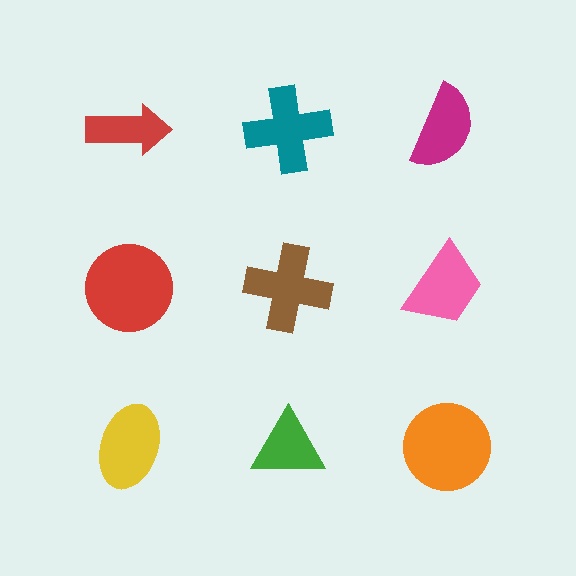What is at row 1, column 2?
A teal cross.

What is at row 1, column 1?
A red arrow.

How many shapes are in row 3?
3 shapes.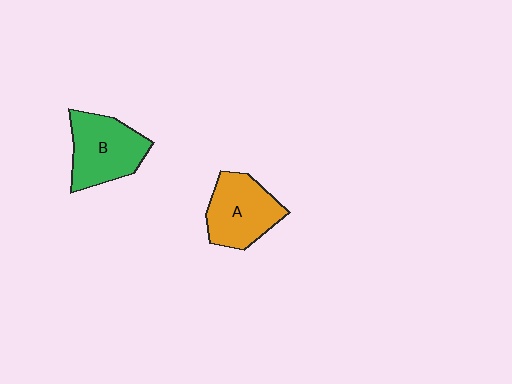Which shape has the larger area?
Shape B (green).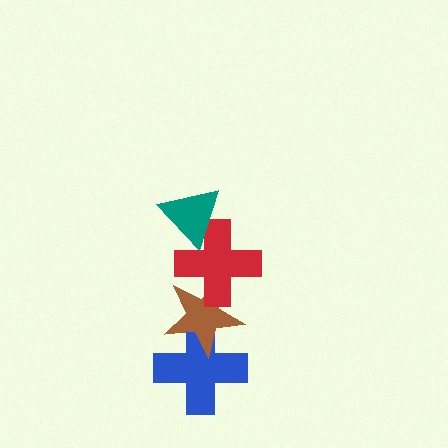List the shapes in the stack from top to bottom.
From top to bottom: the teal triangle, the red cross, the brown star, the blue cross.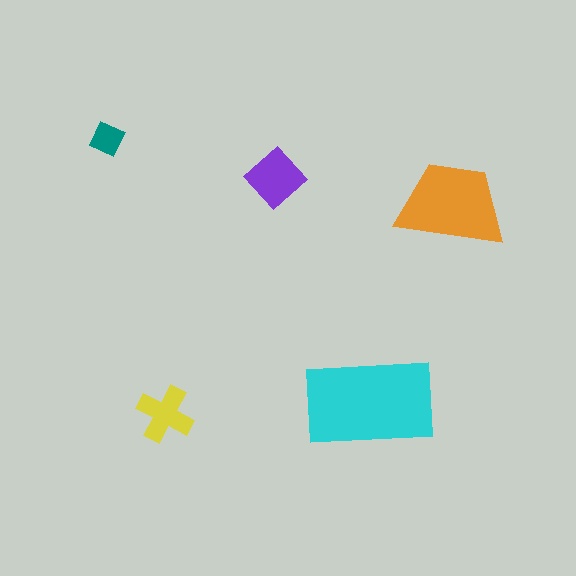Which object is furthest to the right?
The orange trapezoid is rightmost.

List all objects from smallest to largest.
The teal square, the yellow cross, the purple diamond, the orange trapezoid, the cyan rectangle.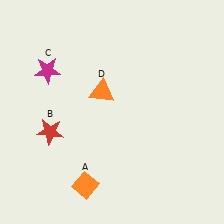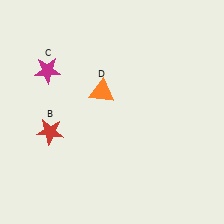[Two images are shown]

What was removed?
The orange diamond (A) was removed in Image 2.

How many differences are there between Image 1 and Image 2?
There is 1 difference between the two images.